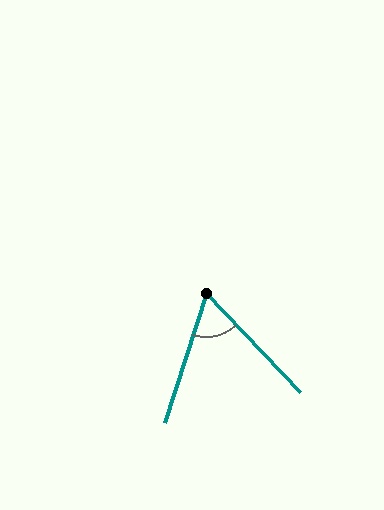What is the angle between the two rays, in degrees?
Approximately 62 degrees.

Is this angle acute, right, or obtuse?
It is acute.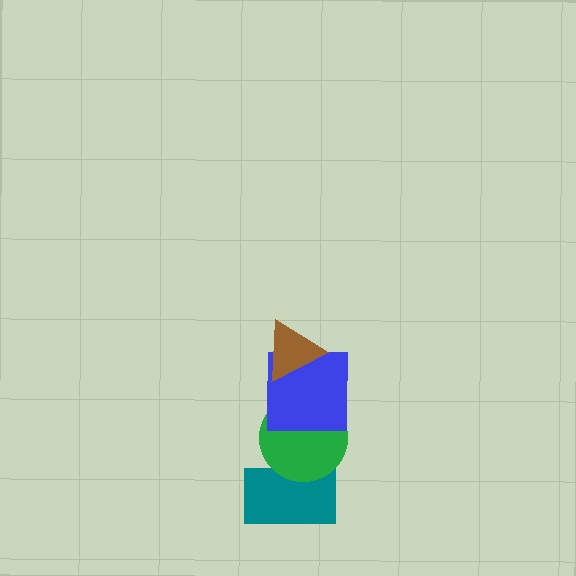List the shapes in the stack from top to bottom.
From top to bottom: the brown triangle, the blue square, the green circle, the teal rectangle.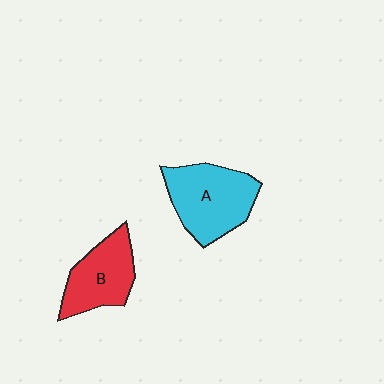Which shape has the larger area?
Shape A (cyan).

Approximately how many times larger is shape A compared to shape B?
Approximately 1.3 times.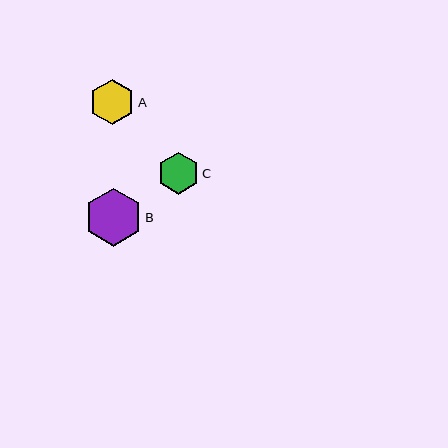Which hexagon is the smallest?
Hexagon C is the smallest with a size of approximately 41 pixels.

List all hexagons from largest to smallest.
From largest to smallest: B, A, C.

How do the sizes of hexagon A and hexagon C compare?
Hexagon A and hexagon C are approximately the same size.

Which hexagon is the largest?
Hexagon B is the largest with a size of approximately 57 pixels.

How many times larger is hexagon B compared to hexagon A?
Hexagon B is approximately 1.3 times the size of hexagon A.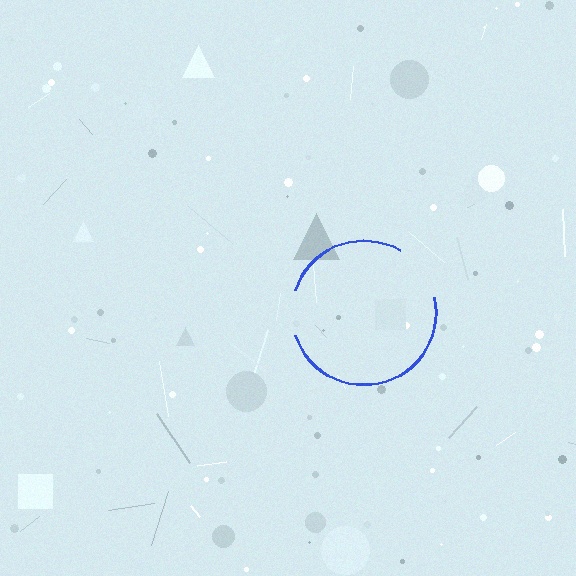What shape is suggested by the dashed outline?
The dashed outline suggests a circle.